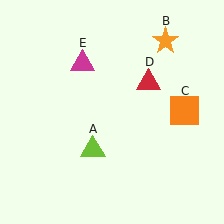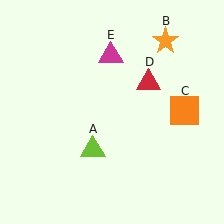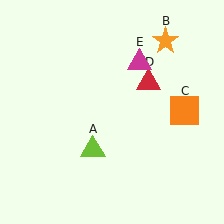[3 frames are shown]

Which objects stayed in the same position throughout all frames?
Lime triangle (object A) and orange star (object B) and orange square (object C) and red triangle (object D) remained stationary.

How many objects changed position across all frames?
1 object changed position: magenta triangle (object E).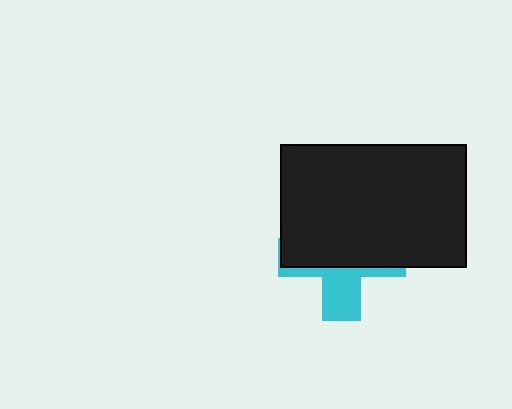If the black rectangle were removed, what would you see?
You would see the complete cyan cross.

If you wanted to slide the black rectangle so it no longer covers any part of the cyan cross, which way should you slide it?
Slide it up — that is the most direct way to separate the two shapes.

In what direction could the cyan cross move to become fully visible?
The cyan cross could move down. That would shift it out from behind the black rectangle entirely.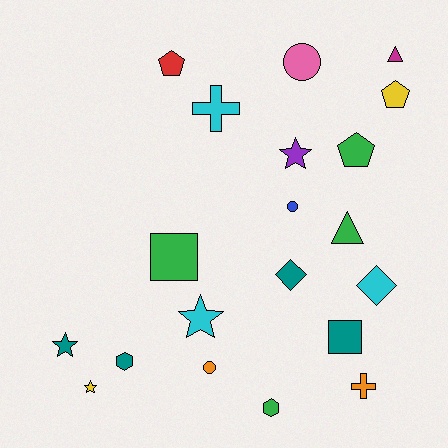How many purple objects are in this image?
There is 1 purple object.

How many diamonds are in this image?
There are 2 diamonds.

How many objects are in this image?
There are 20 objects.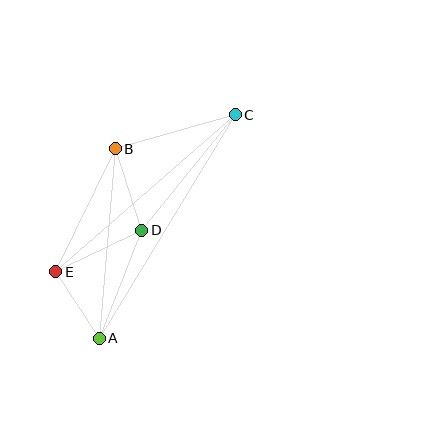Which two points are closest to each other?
Points A and E are closest to each other.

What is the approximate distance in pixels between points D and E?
The distance between D and E is approximately 96 pixels.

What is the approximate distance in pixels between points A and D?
The distance between A and D is approximately 116 pixels.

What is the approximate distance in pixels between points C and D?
The distance between C and D is approximately 149 pixels.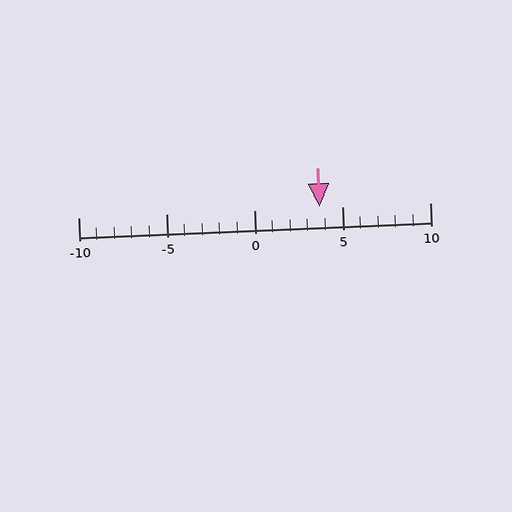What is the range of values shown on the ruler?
The ruler shows values from -10 to 10.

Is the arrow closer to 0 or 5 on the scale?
The arrow is closer to 5.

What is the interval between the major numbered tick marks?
The major tick marks are spaced 5 units apart.